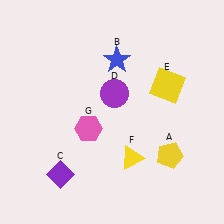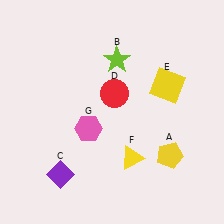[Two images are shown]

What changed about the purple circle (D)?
In Image 1, D is purple. In Image 2, it changed to red.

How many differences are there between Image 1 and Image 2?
There are 2 differences between the two images.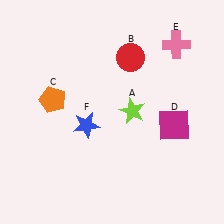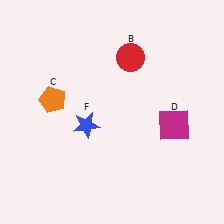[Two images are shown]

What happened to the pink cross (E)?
The pink cross (E) was removed in Image 2. It was in the top-right area of Image 1.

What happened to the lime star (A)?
The lime star (A) was removed in Image 2. It was in the top-right area of Image 1.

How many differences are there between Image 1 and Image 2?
There are 2 differences between the two images.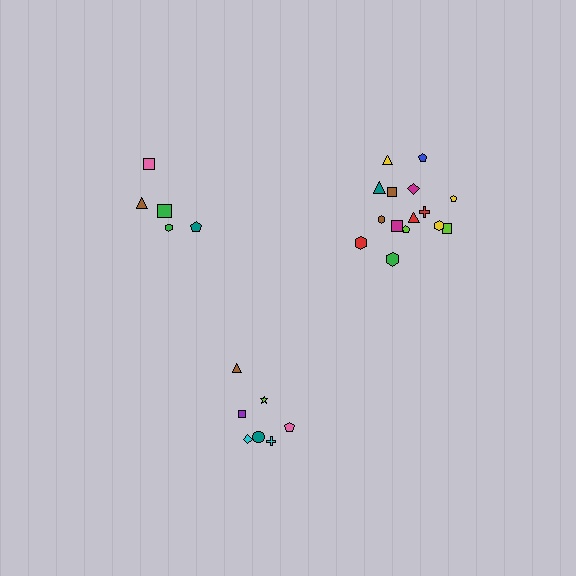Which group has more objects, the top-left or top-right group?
The top-right group.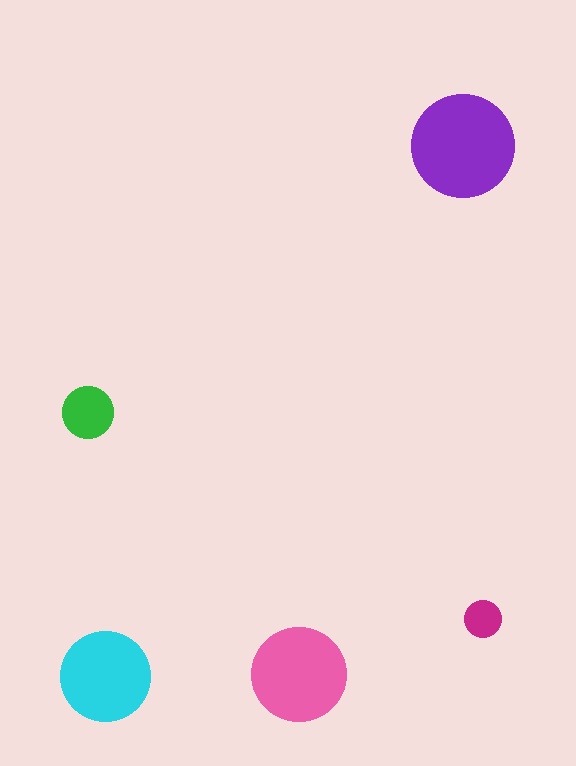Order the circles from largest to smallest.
the purple one, the pink one, the cyan one, the green one, the magenta one.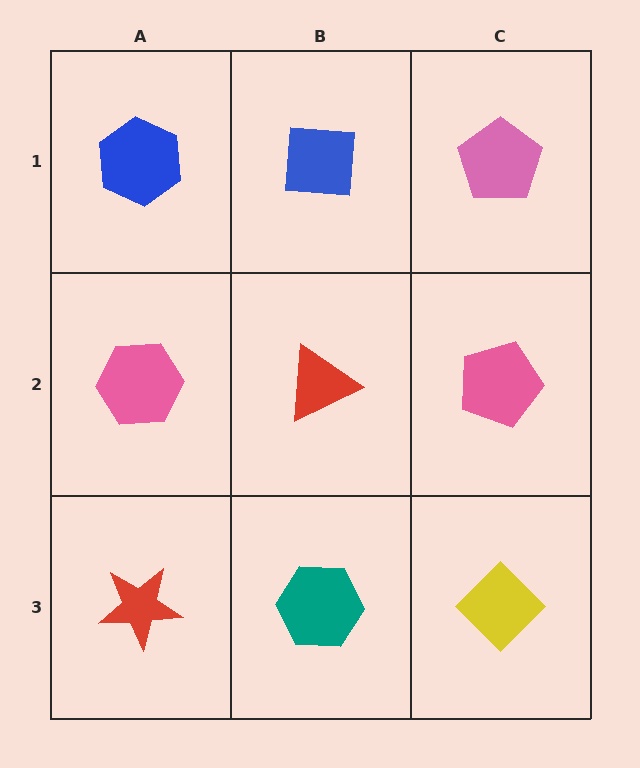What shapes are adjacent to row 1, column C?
A pink pentagon (row 2, column C), a blue square (row 1, column B).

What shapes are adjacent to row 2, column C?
A pink pentagon (row 1, column C), a yellow diamond (row 3, column C), a red triangle (row 2, column B).